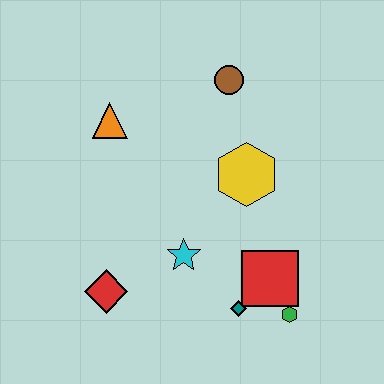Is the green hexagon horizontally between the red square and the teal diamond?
No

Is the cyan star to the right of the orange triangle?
Yes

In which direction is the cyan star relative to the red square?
The cyan star is to the left of the red square.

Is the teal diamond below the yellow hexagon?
Yes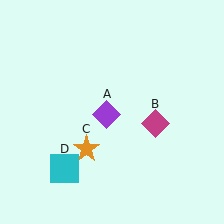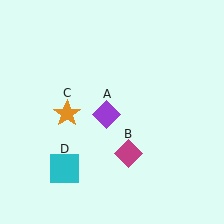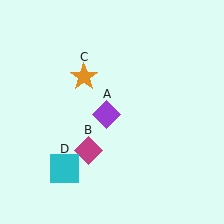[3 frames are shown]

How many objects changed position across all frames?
2 objects changed position: magenta diamond (object B), orange star (object C).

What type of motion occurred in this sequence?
The magenta diamond (object B), orange star (object C) rotated clockwise around the center of the scene.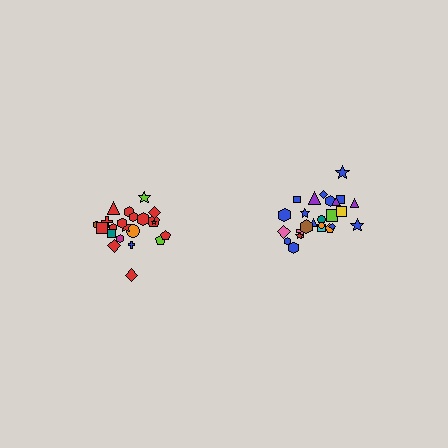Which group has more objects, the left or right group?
The right group.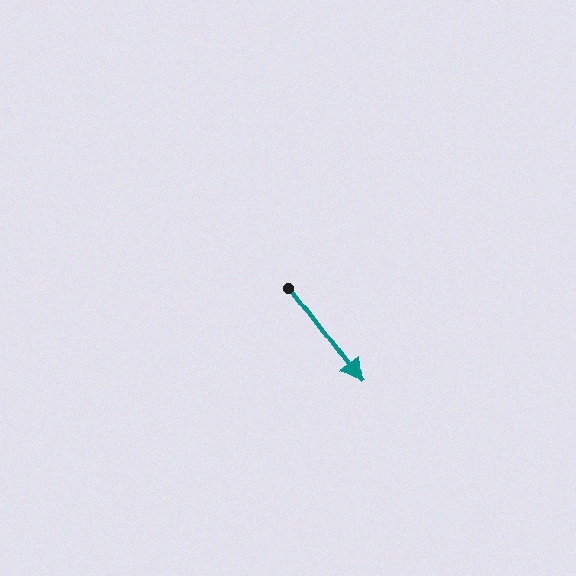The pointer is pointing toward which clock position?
Roughly 5 o'clock.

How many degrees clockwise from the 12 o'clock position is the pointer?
Approximately 143 degrees.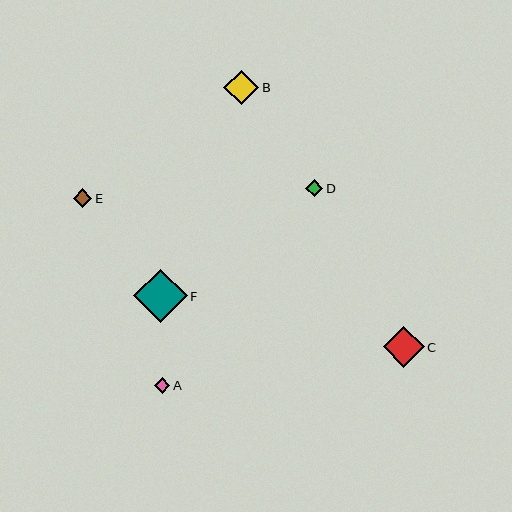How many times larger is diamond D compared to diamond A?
Diamond D is approximately 1.1 times the size of diamond A.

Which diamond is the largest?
Diamond F is the largest with a size of approximately 53 pixels.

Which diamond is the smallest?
Diamond A is the smallest with a size of approximately 15 pixels.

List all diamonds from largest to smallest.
From largest to smallest: F, C, B, E, D, A.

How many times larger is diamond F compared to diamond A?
Diamond F is approximately 3.4 times the size of diamond A.